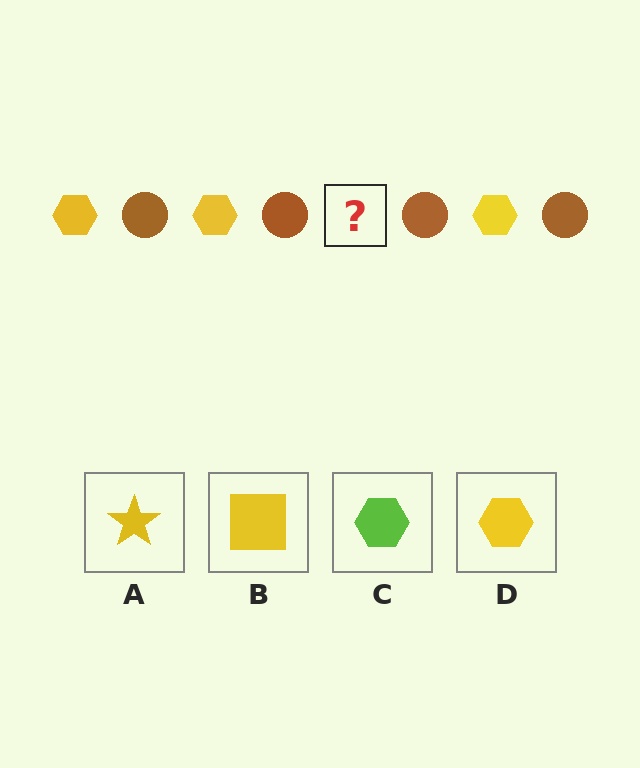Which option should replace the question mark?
Option D.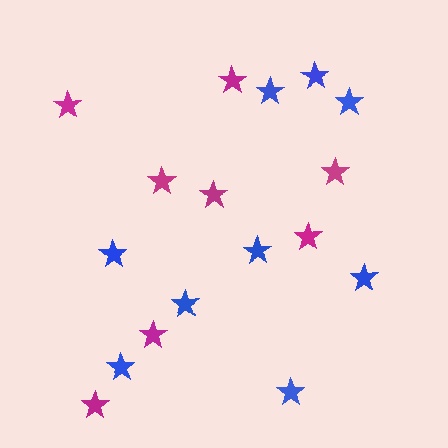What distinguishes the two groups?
There are 2 groups: one group of blue stars (9) and one group of magenta stars (8).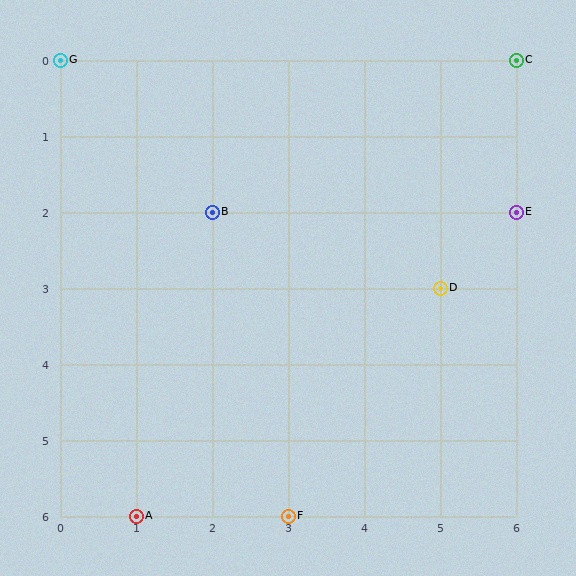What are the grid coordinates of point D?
Point D is at grid coordinates (5, 3).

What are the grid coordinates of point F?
Point F is at grid coordinates (3, 6).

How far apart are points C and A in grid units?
Points C and A are 5 columns and 6 rows apart (about 7.8 grid units diagonally).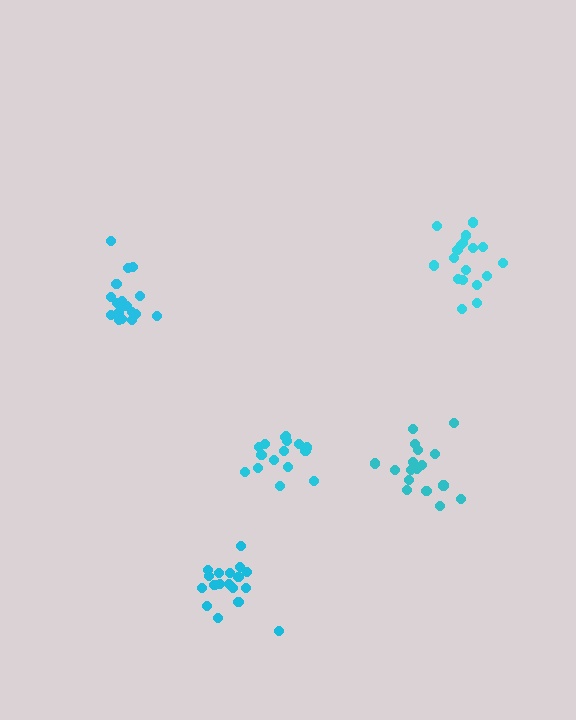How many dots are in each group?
Group 1: 18 dots, Group 2: 19 dots, Group 3: 17 dots, Group 4: 18 dots, Group 5: 16 dots (88 total).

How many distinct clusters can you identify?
There are 5 distinct clusters.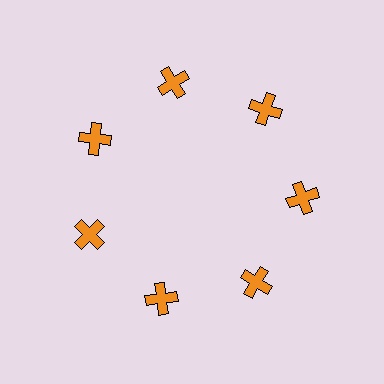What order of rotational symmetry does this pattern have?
This pattern has 7-fold rotational symmetry.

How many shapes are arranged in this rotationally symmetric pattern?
There are 7 shapes, arranged in 7 groups of 1.